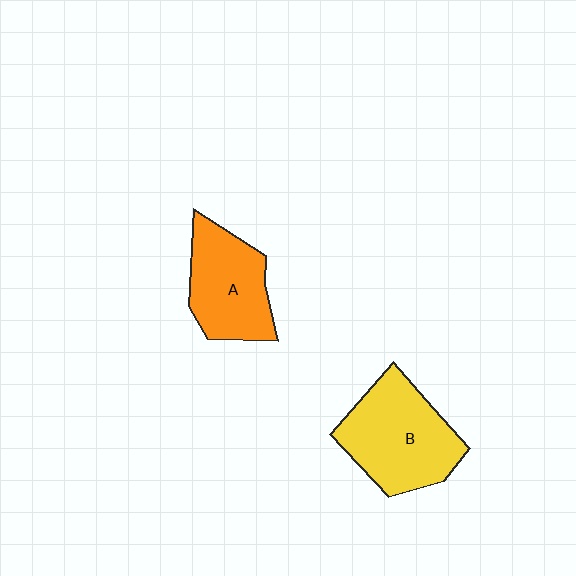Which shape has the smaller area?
Shape A (orange).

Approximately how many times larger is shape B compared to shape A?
Approximately 1.2 times.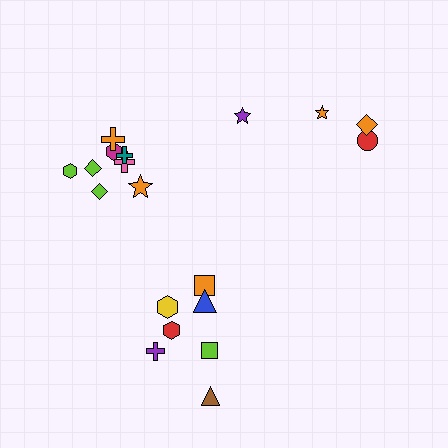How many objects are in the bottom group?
There are 8 objects.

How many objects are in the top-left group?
There are 8 objects.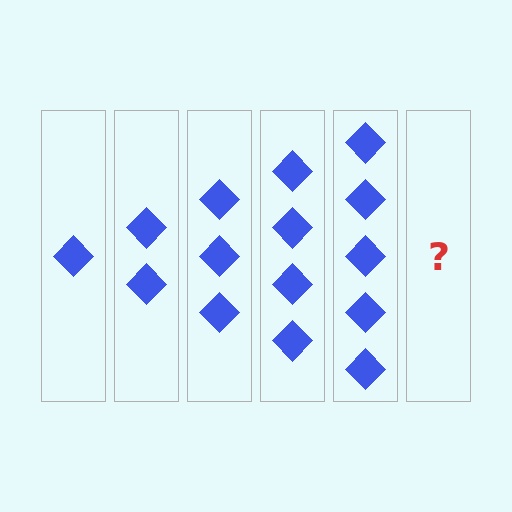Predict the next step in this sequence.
The next step is 6 diamonds.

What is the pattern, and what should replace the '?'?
The pattern is that each step adds one more diamond. The '?' should be 6 diamonds.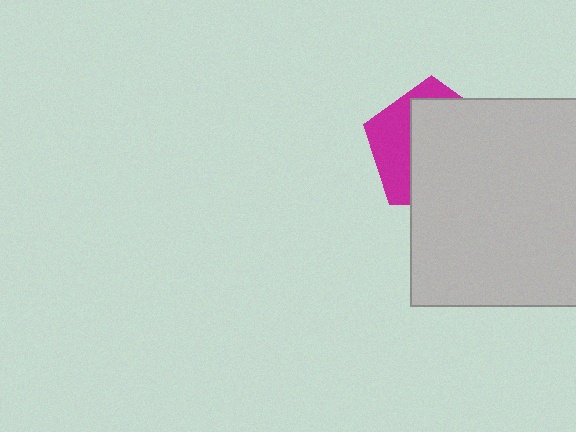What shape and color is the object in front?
The object in front is a light gray square.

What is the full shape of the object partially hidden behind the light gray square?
The partially hidden object is a magenta pentagon.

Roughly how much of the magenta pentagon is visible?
A small part of it is visible (roughly 34%).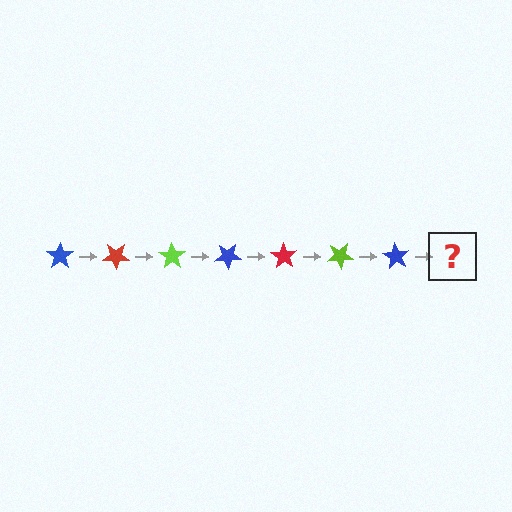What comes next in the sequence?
The next element should be a red star, rotated 245 degrees from the start.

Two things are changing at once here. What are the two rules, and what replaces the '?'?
The two rules are that it rotates 35 degrees each step and the color cycles through blue, red, and lime. The '?' should be a red star, rotated 245 degrees from the start.